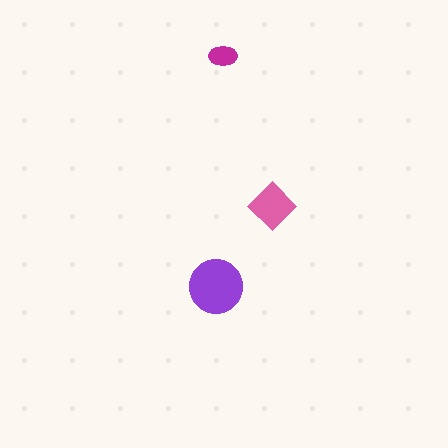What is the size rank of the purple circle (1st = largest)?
1st.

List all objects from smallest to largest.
The magenta ellipse, the pink diamond, the purple circle.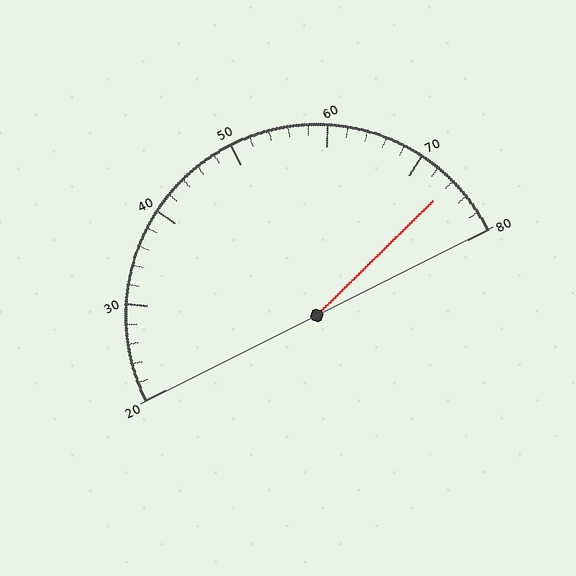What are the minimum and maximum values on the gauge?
The gauge ranges from 20 to 80.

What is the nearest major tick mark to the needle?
The nearest major tick mark is 70.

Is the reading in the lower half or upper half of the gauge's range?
The reading is in the upper half of the range (20 to 80).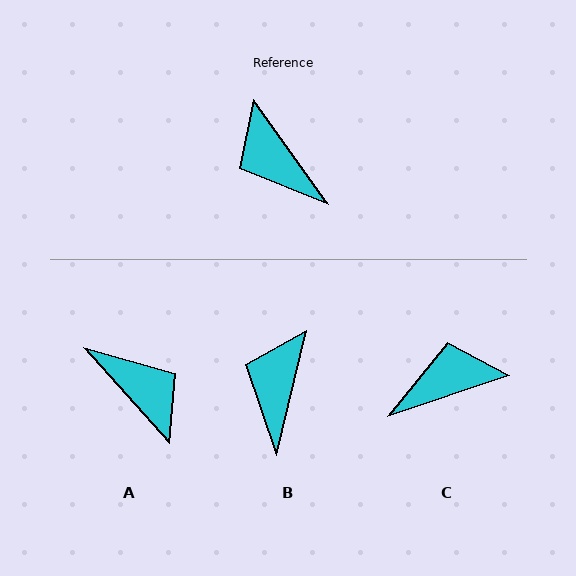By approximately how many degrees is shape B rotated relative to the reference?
Approximately 49 degrees clockwise.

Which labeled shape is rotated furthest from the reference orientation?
A, about 174 degrees away.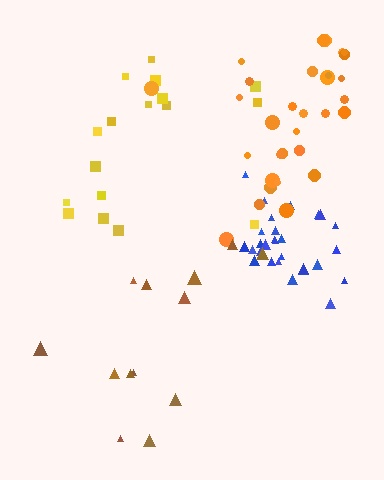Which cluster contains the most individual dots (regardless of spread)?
Orange (31).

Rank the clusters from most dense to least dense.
blue, orange, yellow, brown.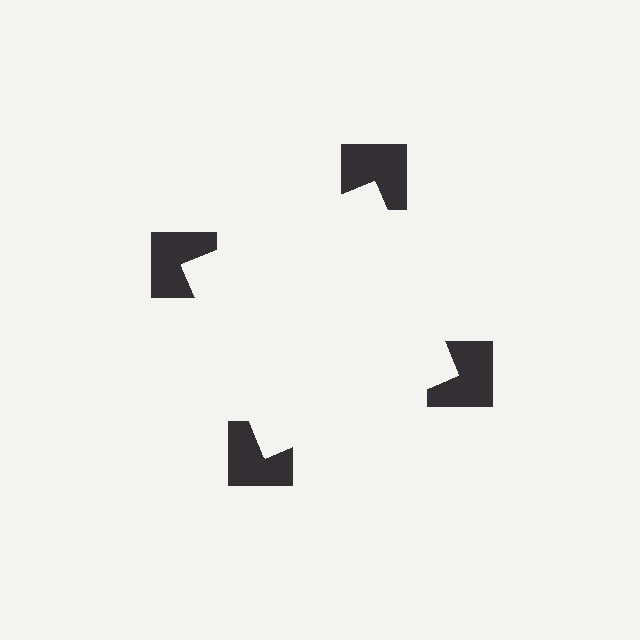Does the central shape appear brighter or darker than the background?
It typically appears slightly brighter than the background, even though no actual brightness change is drawn.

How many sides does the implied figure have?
4 sides.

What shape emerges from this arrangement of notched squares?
An illusory square — its edges are inferred from the aligned wedge cuts in the notched squares, not physically drawn.